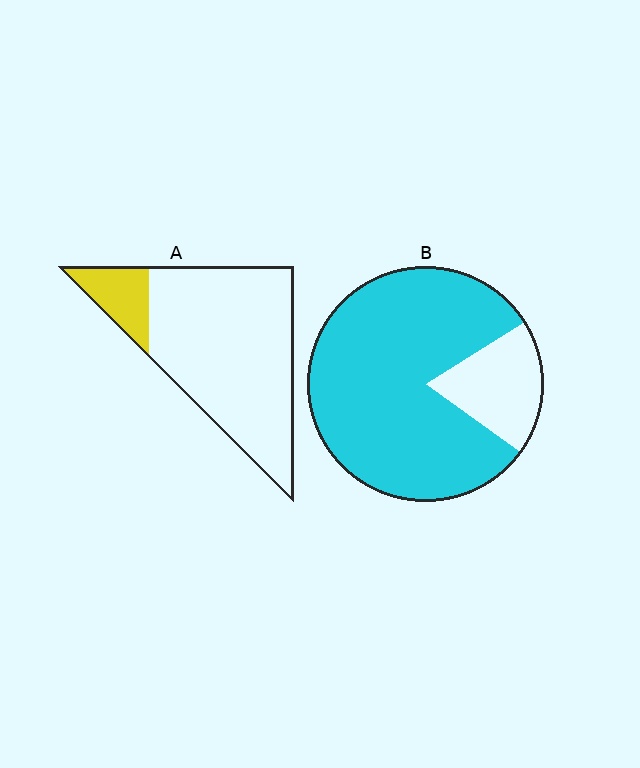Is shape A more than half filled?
No.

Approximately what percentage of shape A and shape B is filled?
A is approximately 15% and B is approximately 80%.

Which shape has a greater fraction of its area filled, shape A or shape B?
Shape B.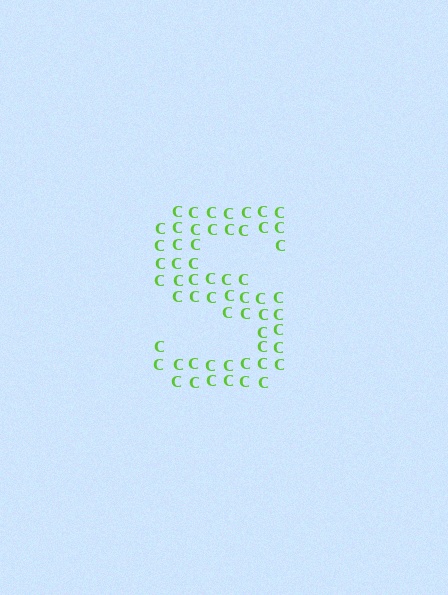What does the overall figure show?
The overall figure shows the letter S.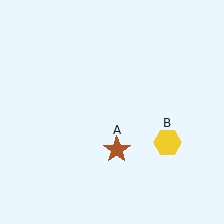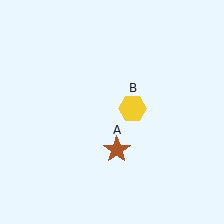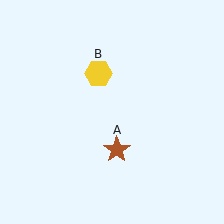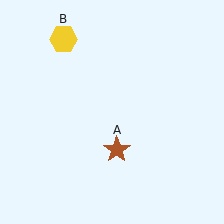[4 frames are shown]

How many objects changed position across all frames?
1 object changed position: yellow hexagon (object B).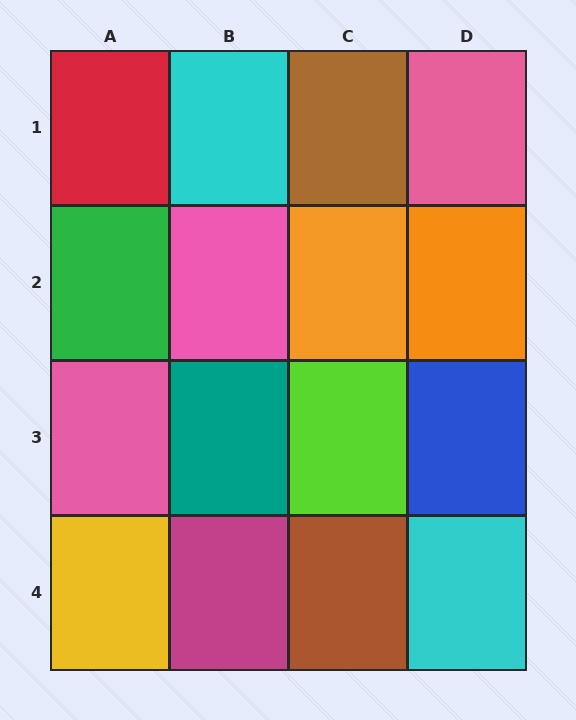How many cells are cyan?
2 cells are cyan.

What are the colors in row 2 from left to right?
Green, pink, orange, orange.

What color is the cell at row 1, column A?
Red.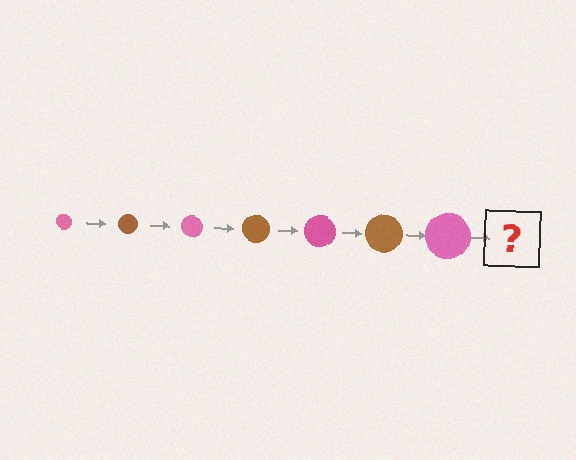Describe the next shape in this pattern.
It should be a brown circle, larger than the previous one.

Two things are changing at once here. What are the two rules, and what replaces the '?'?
The two rules are that the circle grows larger each step and the color cycles through pink and brown. The '?' should be a brown circle, larger than the previous one.